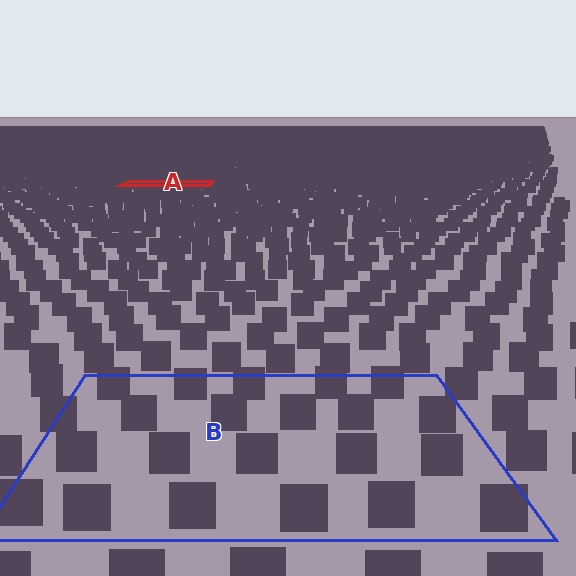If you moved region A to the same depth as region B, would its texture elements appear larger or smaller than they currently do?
They would appear larger. At a closer depth, the same texture elements are projected at a bigger on-screen size.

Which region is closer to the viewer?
Region B is closer. The texture elements there are larger and more spread out.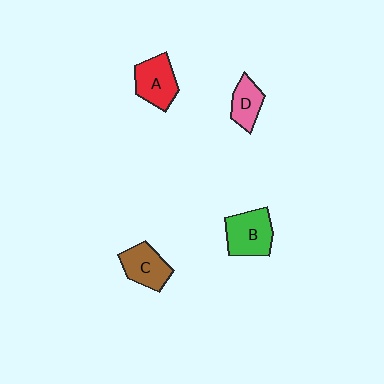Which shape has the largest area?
Shape B (green).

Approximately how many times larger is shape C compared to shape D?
Approximately 1.3 times.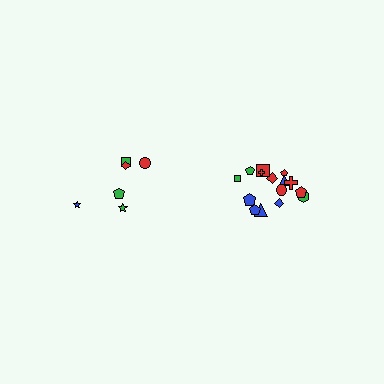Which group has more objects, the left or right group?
The right group.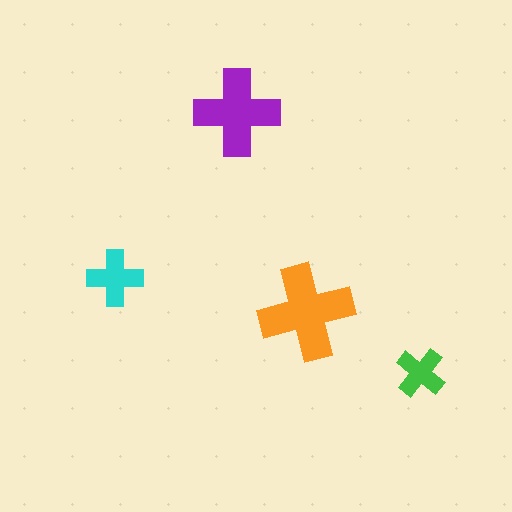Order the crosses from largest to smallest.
the orange one, the purple one, the cyan one, the green one.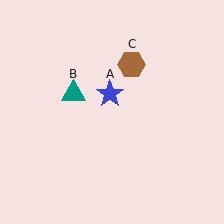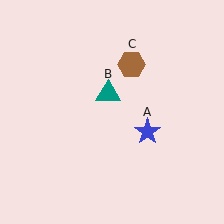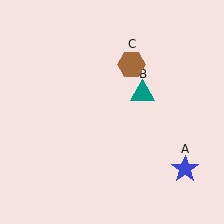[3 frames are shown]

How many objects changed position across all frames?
2 objects changed position: blue star (object A), teal triangle (object B).